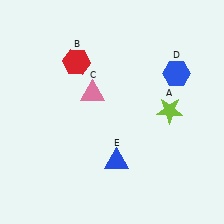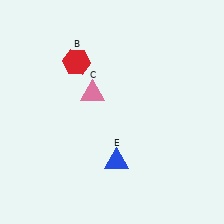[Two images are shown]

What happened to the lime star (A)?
The lime star (A) was removed in Image 2. It was in the top-right area of Image 1.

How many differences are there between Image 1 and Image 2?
There are 2 differences between the two images.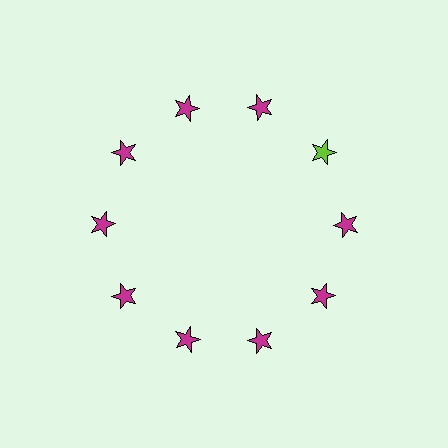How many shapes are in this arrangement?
There are 10 shapes arranged in a ring pattern.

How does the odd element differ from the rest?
It has a different color: lime instead of magenta.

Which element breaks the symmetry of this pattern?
The lime star at roughly the 2 o'clock position breaks the symmetry. All other shapes are magenta stars.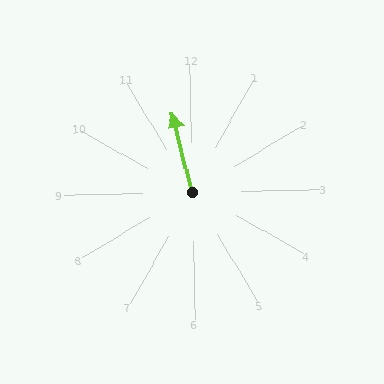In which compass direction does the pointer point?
North.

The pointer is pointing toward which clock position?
Roughly 12 o'clock.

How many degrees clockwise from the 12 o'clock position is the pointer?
Approximately 347 degrees.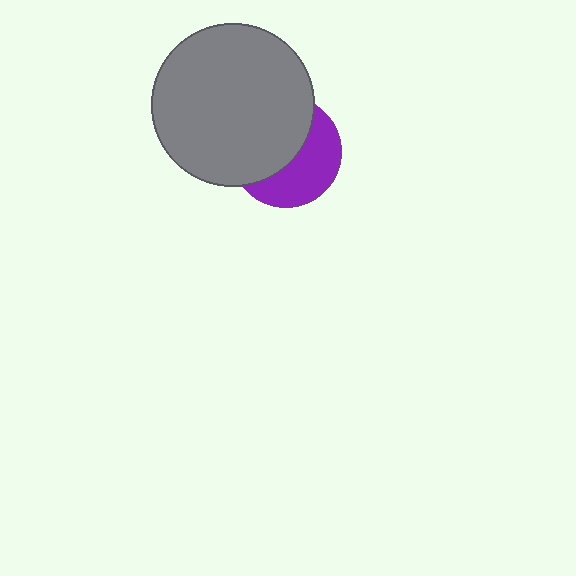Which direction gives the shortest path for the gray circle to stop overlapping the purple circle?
Moving toward the upper-left gives the shortest separation.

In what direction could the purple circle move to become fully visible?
The purple circle could move toward the lower-right. That would shift it out from behind the gray circle entirely.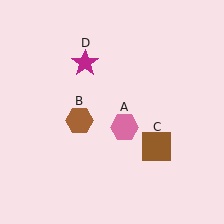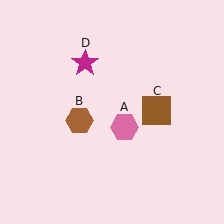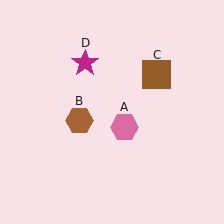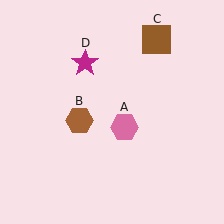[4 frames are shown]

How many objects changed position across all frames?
1 object changed position: brown square (object C).